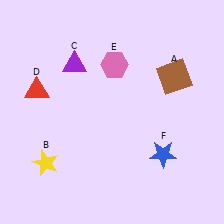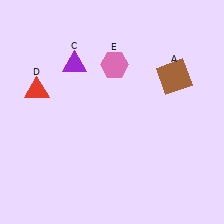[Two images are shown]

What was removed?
The blue star (F), the yellow star (B) were removed in Image 2.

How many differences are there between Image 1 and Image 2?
There are 2 differences between the two images.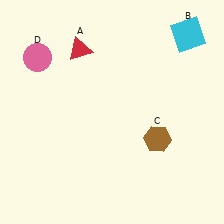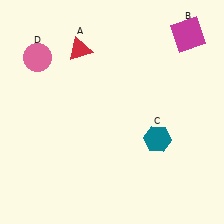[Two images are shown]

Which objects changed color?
B changed from cyan to magenta. C changed from brown to teal.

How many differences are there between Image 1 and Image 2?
There are 2 differences between the two images.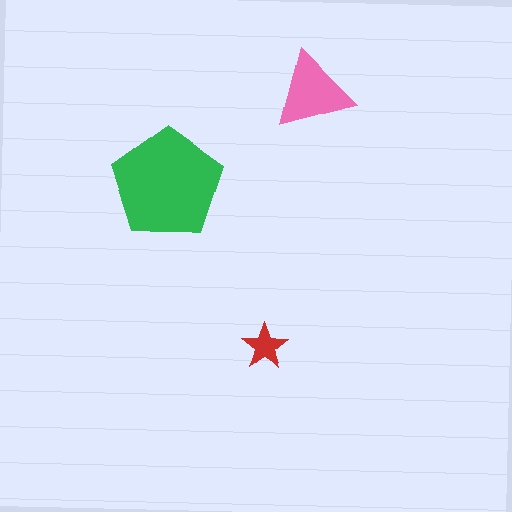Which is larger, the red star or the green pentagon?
The green pentagon.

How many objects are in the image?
There are 3 objects in the image.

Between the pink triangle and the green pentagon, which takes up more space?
The green pentagon.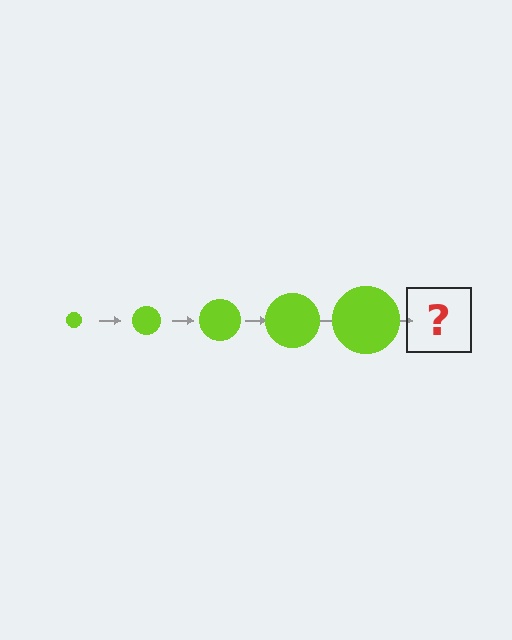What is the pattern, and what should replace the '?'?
The pattern is that the circle gets progressively larger each step. The '?' should be a lime circle, larger than the previous one.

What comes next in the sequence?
The next element should be a lime circle, larger than the previous one.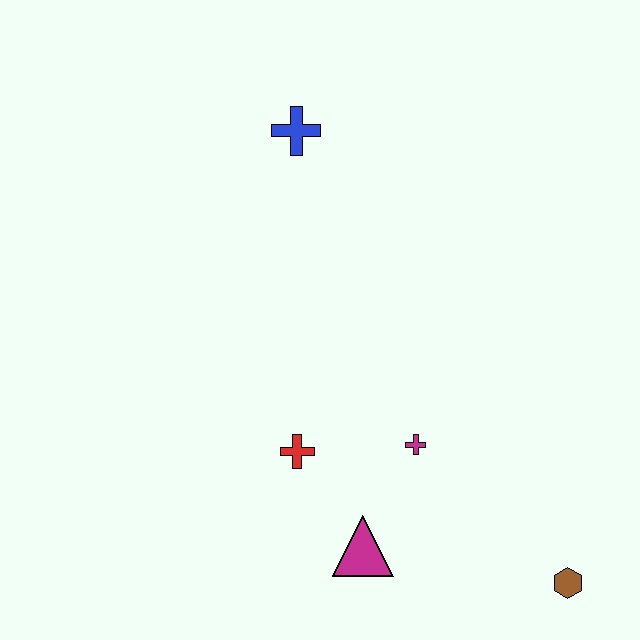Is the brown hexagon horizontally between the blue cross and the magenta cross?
No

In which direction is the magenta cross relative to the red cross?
The magenta cross is to the right of the red cross.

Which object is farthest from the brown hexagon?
The blue cross is farthest from the brown hexagon.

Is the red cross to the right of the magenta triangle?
No